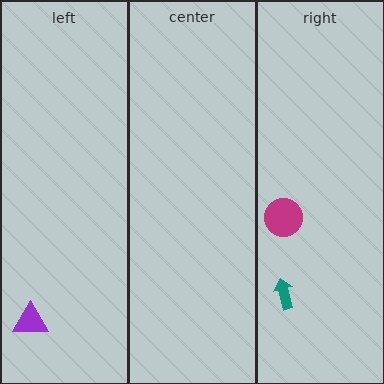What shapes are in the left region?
The purple triangle.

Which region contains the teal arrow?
The right region.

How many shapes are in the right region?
2.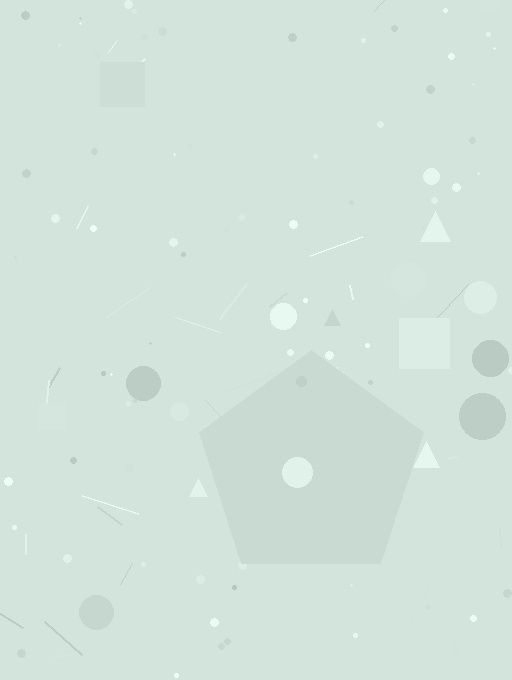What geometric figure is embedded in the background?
A pentagon is embedded in the background.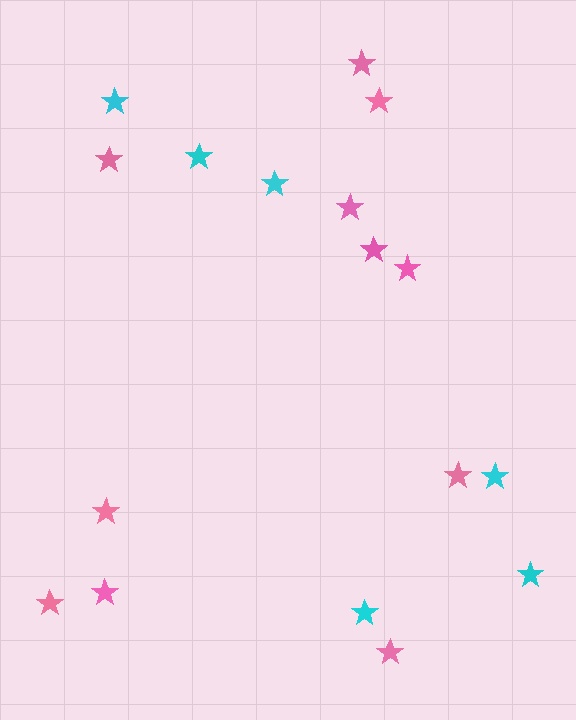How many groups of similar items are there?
There are 2 groups: one group of pink stars (11) and one group of cyan stars (6).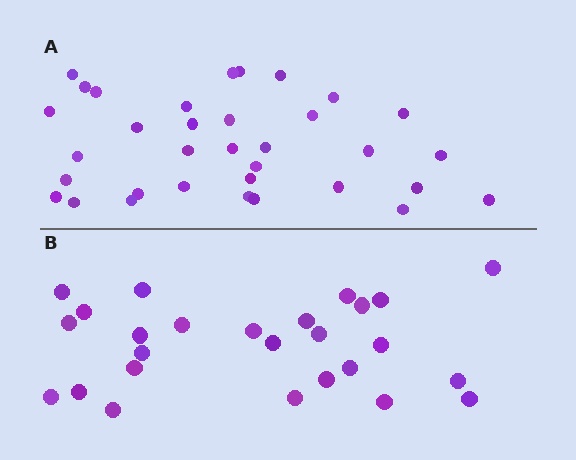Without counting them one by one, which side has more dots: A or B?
Region A (the top region) has more dots.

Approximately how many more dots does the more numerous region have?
Region A has roughly 8 or so more dots than region B.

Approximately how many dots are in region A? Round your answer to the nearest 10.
About 30 dots. (The exact count is 34, which rounds to 30.)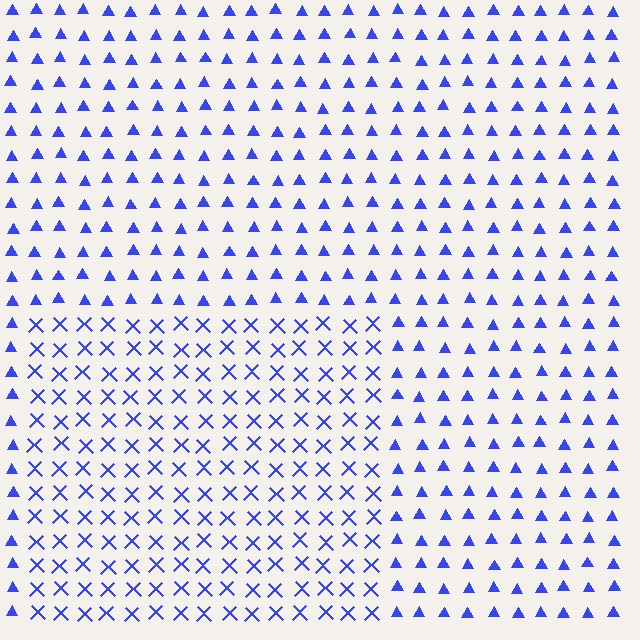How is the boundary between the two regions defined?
The boundary is defined by a change in element shape: X marks inside vs. triangles outside. All elements share the same color and spacing.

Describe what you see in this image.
The image is filled with small blue elements arranged in a uniform grid. A rectangle-shaped region contains X marks, while the surrounding area contains triangles. The boundary is defined purely by the change in element shape.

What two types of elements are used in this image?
The image uses X marks inside the rectangle region and triangles outside it.